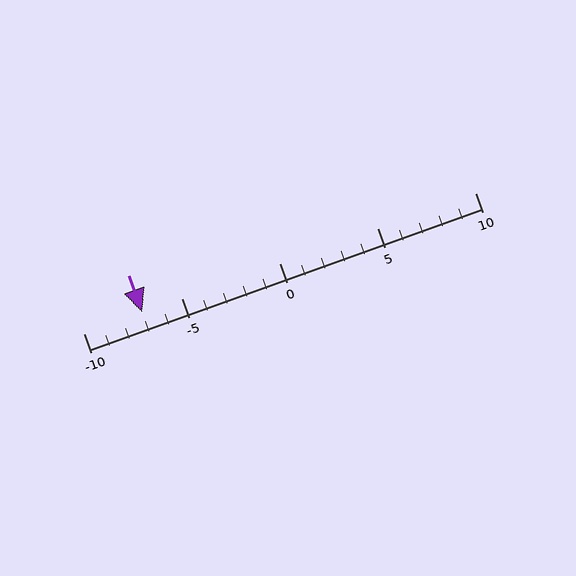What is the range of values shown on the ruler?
The ruler shows values from -10 to 10.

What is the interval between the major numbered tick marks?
The major tick marks are spaced 5 units apart.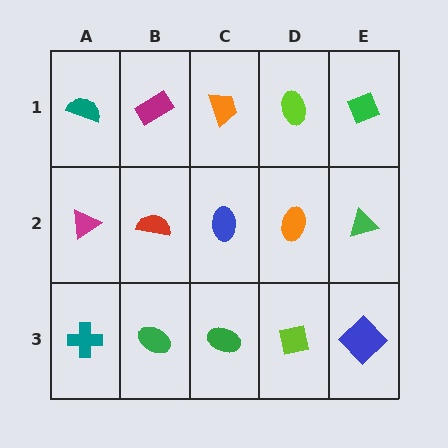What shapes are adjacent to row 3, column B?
A red semicircle (row 2, column B), a teal cross (row 3, column A), a green ellipse (row 3, column C).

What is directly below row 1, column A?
A magenta triangle.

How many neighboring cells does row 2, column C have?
4.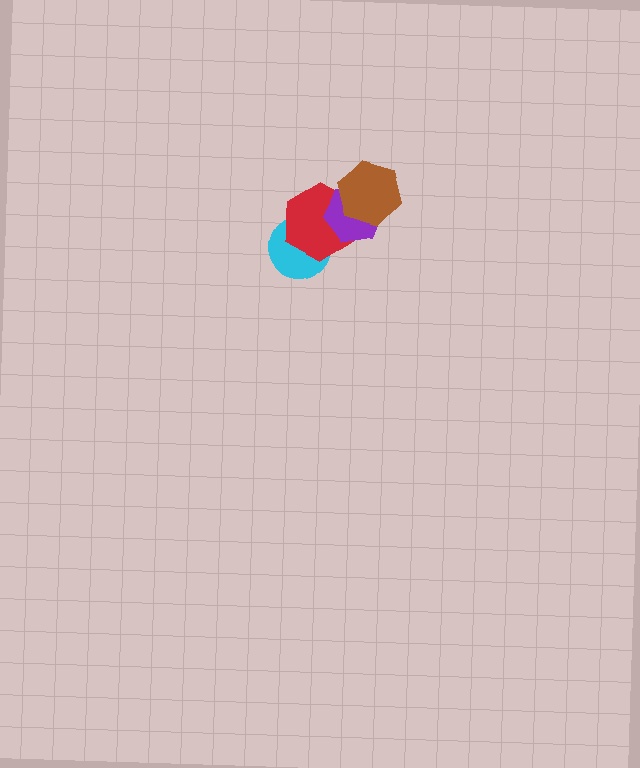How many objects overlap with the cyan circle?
1 object overlaps with the cyan circle.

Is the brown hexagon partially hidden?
No, no other shape covers it.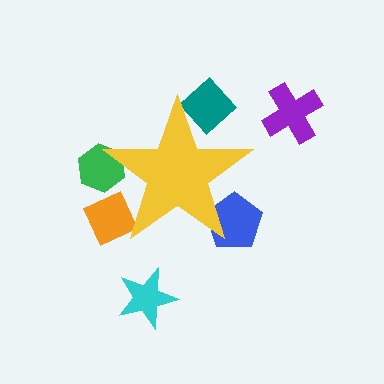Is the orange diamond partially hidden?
Yes, the orange diamond is partially hidden behind the yellow star.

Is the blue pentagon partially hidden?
Yes, the blue pentagon is partially hidden behind the yellow star.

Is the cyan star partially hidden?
No, the cyan star is fully visible.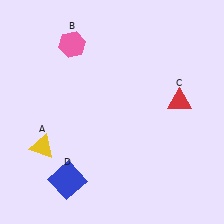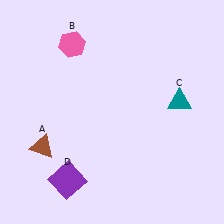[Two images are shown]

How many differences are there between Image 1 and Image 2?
There are 3 differences between the two images.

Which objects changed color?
A changed from yellow to brown. C changed from red to teal. D changed from blue to purple.